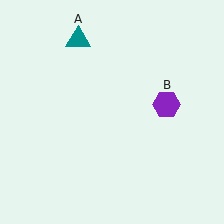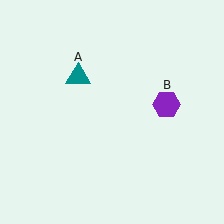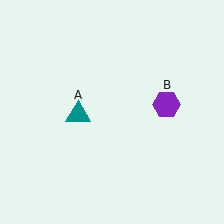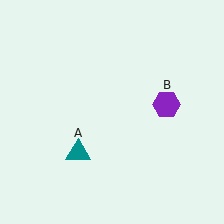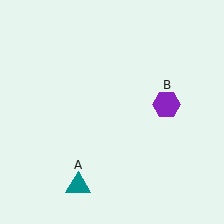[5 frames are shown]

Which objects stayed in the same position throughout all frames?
Purple hexagon (object B) remained stationary.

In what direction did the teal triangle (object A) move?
The teal triangle (object A) moved down.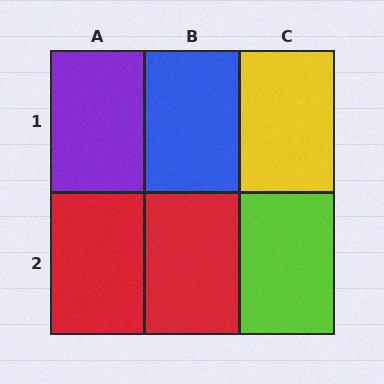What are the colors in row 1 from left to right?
Purple, blue, yellow.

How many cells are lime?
1 cell is lime.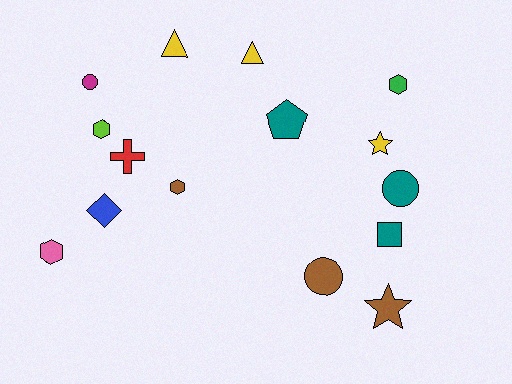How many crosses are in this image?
There is 1 cross.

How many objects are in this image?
There are 15 objects.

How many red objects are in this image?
There is 1 red object.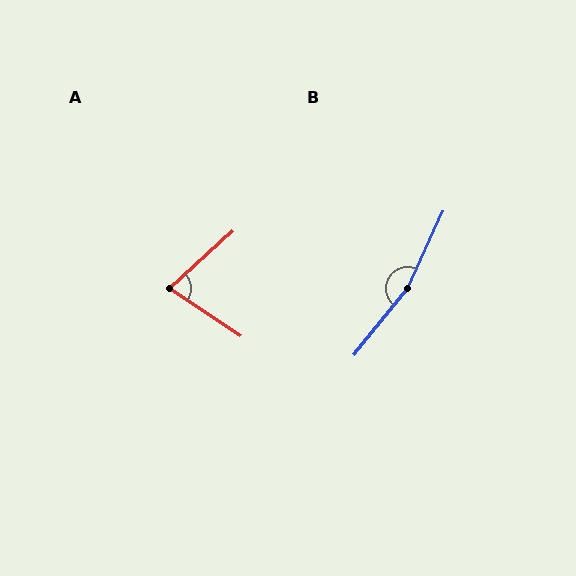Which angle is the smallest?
A, at approximately 75 degrees.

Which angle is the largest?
B, at approximately 166 degrees.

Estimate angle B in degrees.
Approximately 166 degrees.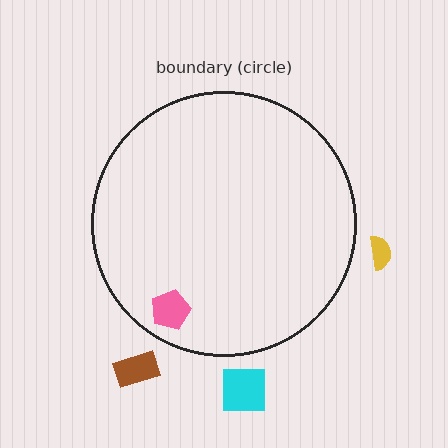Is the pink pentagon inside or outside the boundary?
Inside.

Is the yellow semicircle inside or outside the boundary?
Outside.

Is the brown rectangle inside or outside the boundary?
Outside.